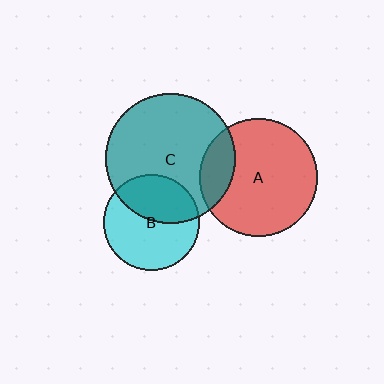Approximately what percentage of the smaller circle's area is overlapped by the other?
Approximately 40%.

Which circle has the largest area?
Circle C (teal).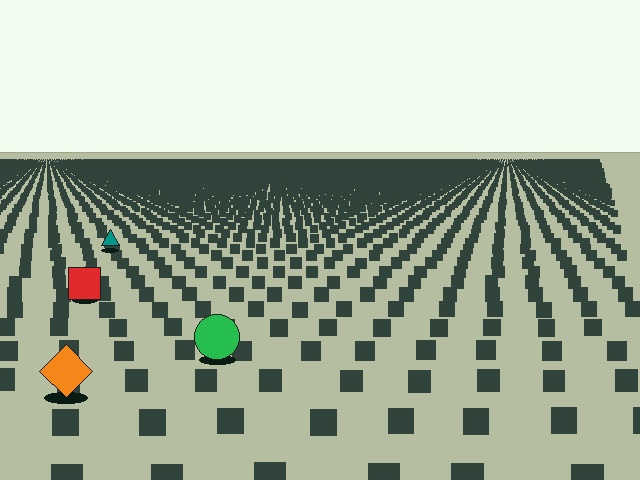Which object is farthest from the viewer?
The teal triangle is farthest from the viewer. It appears smaller and the ground texture around it is denser.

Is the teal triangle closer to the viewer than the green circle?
No. The green circle is closer — you can tell from the texture gradient: the ground texture is coarser near it.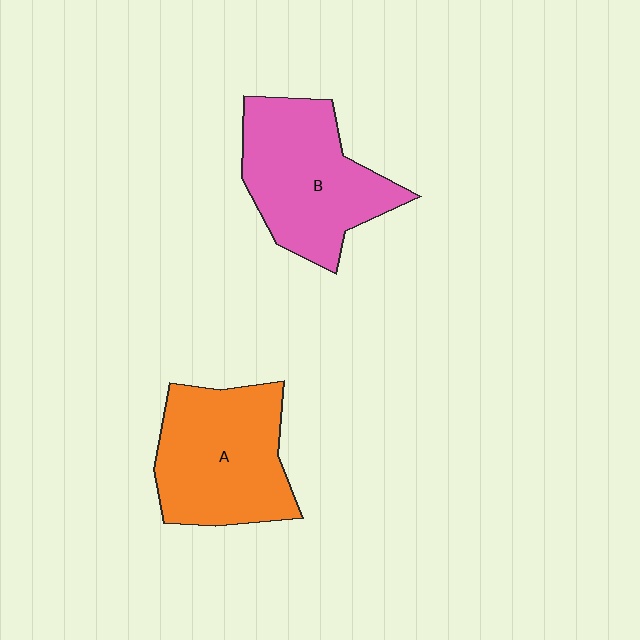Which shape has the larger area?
Shape A (orange).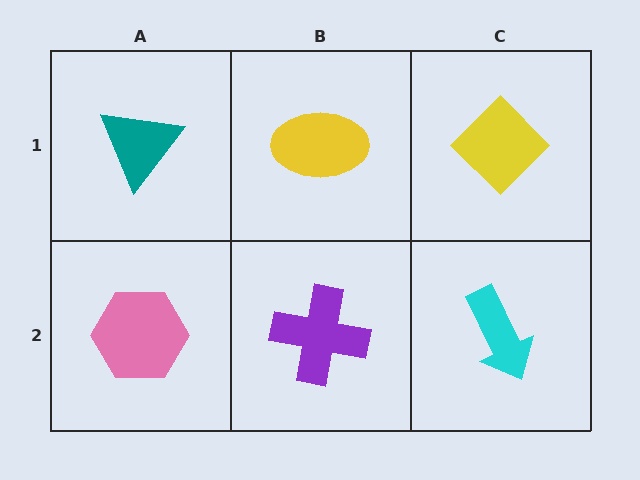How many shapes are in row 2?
3 shapes.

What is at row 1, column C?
A yellow diamond.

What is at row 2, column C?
A cyan arrow.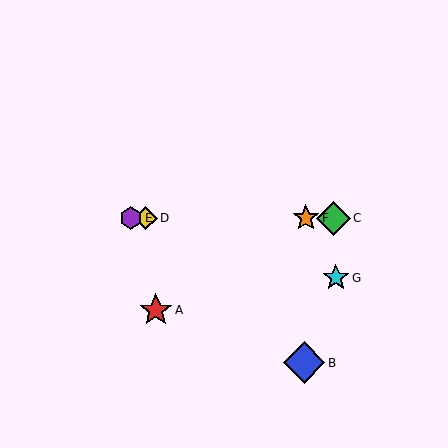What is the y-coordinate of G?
Object G is at y≈278.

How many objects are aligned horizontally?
4 objects (C, D, E, F) are aligned horizontally.